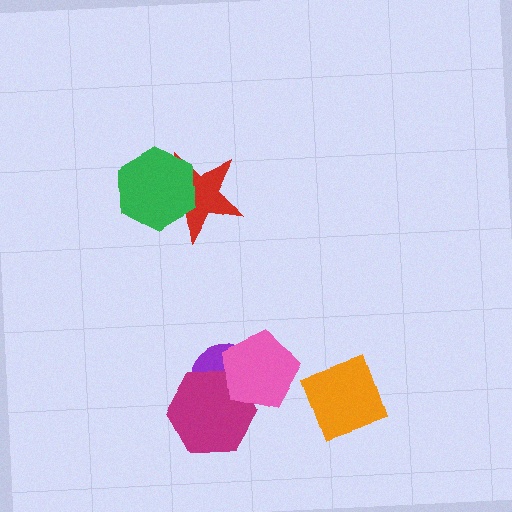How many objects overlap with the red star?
1 object overlaps with the red star.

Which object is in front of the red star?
The green hexagon is in front of the red star.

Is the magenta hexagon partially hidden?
Yes, it is partially covered by another shape.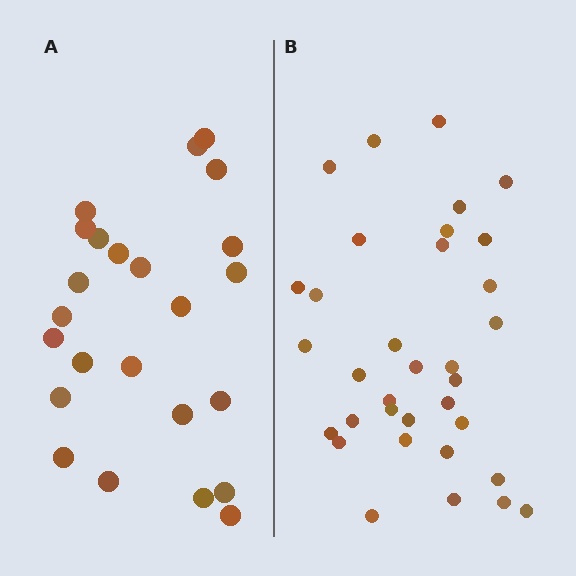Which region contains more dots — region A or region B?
Region B (the right region) has more dots.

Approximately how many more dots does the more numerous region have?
Region B has roughly 10 or so more dots than region A.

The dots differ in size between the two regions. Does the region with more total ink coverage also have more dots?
No. Region A has more total ink coverage because its dots are larger, but region B actually contains more individual dots. Total area can be misleading — the number of items is what matters here.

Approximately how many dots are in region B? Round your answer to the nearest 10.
About 30 dots. (The exact count is 34, which rounds to 30.)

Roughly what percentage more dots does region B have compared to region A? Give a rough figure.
About 40% more.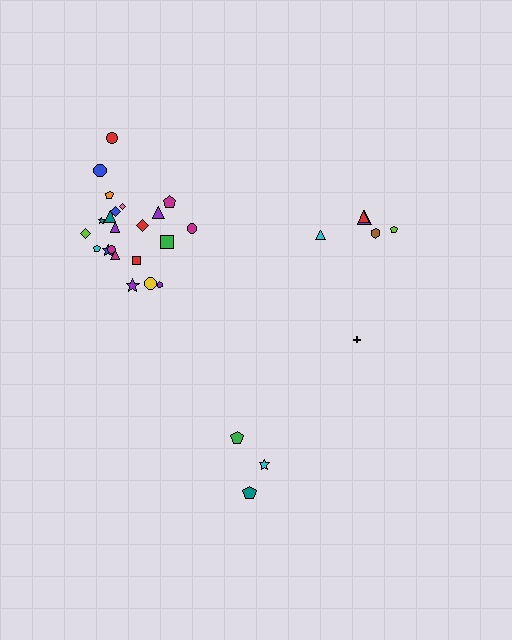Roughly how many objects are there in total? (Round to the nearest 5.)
Roughly 30 objects in total.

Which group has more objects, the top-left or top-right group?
The top-left group.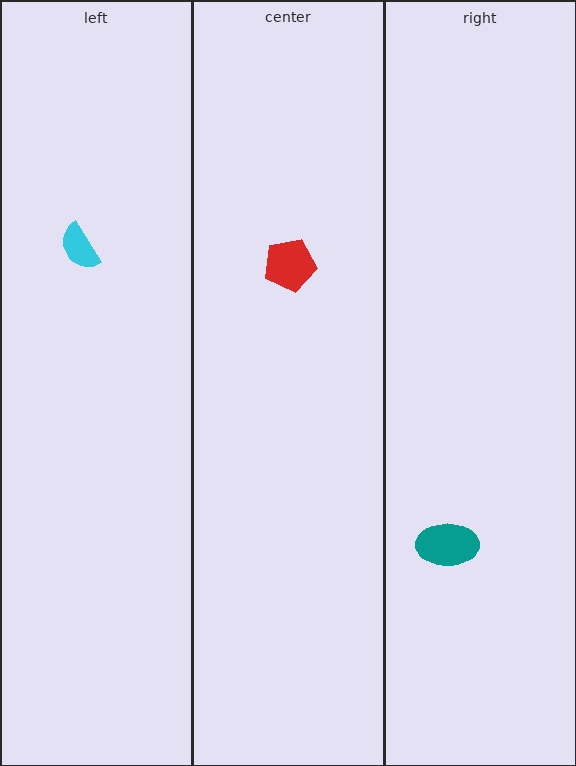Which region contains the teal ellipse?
The right region.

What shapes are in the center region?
The red pentagon.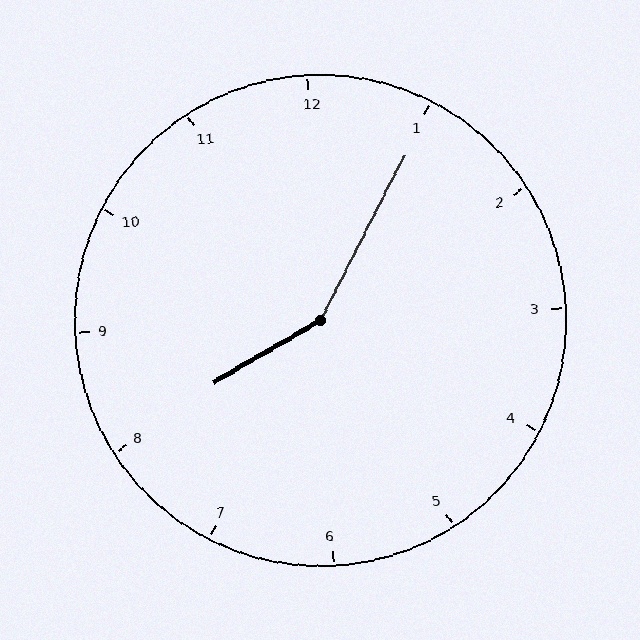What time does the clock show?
8:05.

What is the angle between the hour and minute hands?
Approximately 148 degrees.